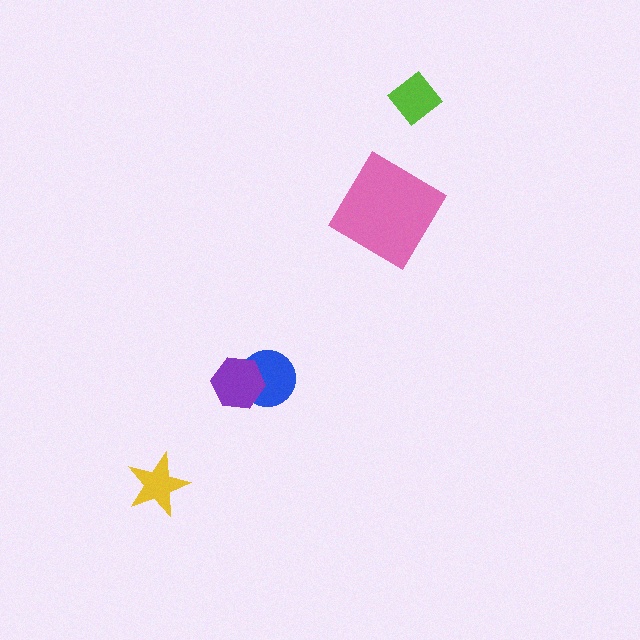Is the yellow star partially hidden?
No, no other shape covers it.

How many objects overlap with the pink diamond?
0 objects overlap with the pink diamond.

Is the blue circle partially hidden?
Yes, it is partially covered by another shape.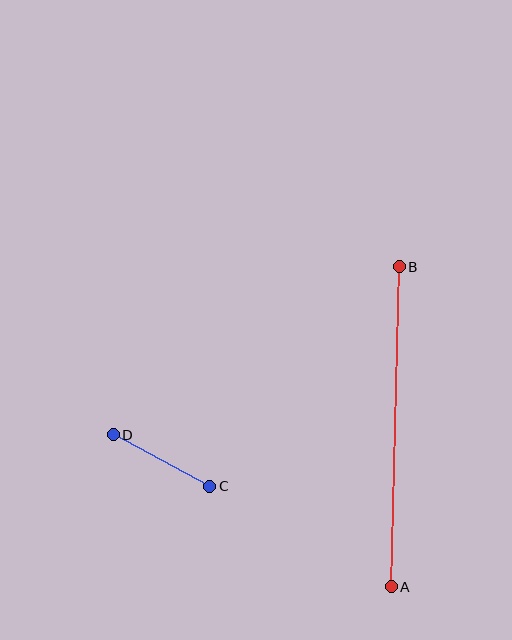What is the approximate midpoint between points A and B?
The midpoint is at approximately (395, 427) pixels.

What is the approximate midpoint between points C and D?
The midpoint is at approximately (161, 461) pixels.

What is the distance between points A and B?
The distance is approximately 320 pixels.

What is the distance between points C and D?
The distance is approximately 109 pixels.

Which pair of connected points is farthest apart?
Points A and B are farthest apart.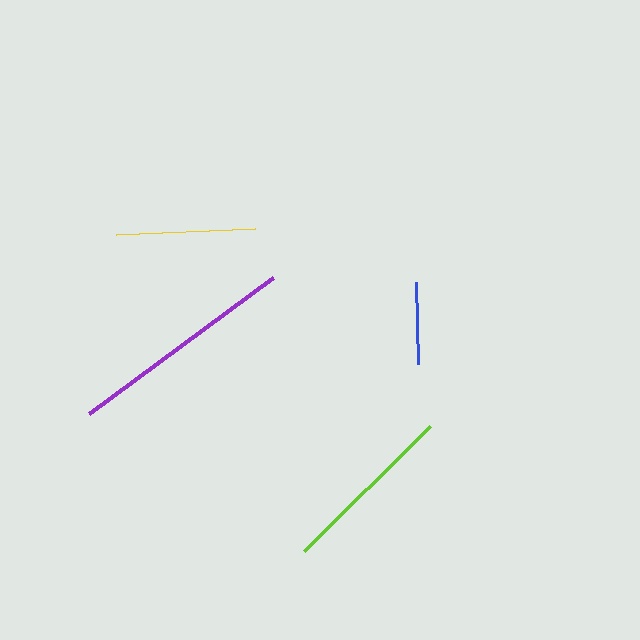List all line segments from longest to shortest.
From longest to shortest: purple, lime, yellow, blue.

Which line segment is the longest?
The purple line is the longest at approximately 229 pixels.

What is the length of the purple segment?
The purple segment is approximately 229 pixels long.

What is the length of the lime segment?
The lime segment is approximately 178 pixels long.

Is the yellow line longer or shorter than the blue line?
The yellow line is longer than the blue line.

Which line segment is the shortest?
The blue line is the shortest at approximately 82 pixels.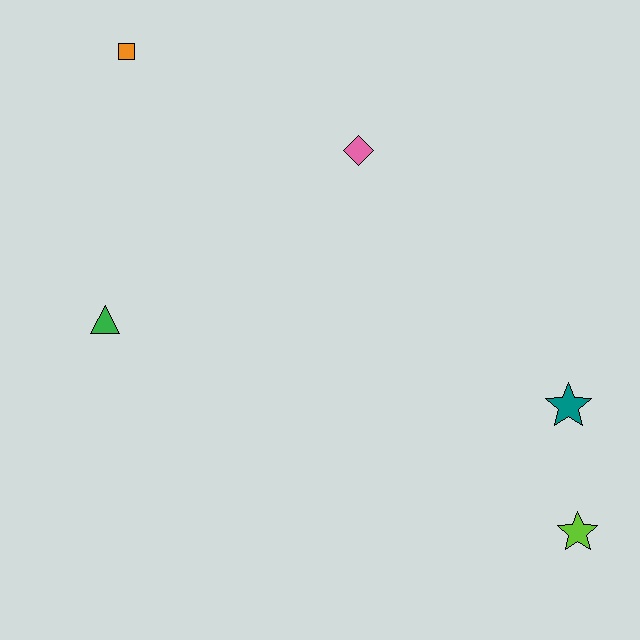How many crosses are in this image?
There are no crosses.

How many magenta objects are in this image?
There are no magenta objects.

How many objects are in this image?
There are 5 objects.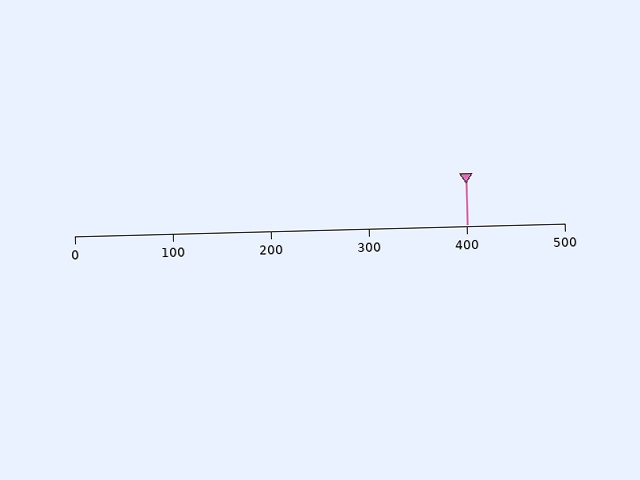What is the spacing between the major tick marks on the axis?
The major ticks are spaced 100 apart.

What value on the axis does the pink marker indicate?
The marker indicates approximately 400.